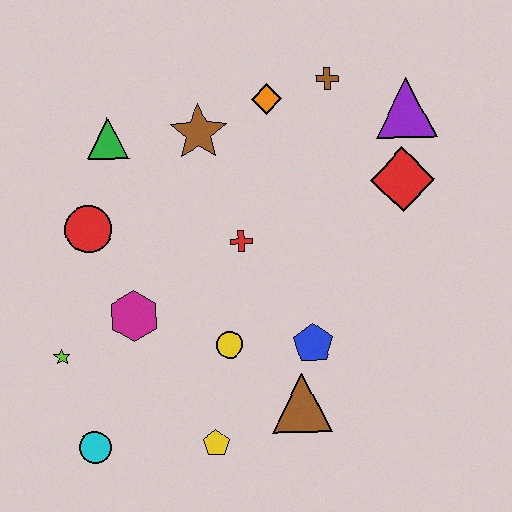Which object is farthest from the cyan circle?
The purple triangle is farthest from the cyan circle.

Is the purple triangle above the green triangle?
Yes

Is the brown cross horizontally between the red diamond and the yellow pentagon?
Yes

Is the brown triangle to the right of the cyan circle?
Yes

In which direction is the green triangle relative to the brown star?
The green triangle is to the left of the brown star.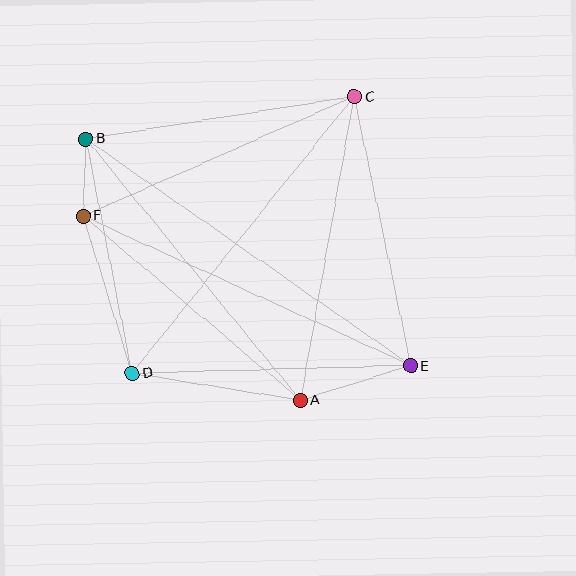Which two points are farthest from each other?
Points B and E are farthest from each other.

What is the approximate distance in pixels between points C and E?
The distance between C and E is approximately 275 pixels.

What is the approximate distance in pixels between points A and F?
The distance between A and F is approximately 285 pixels.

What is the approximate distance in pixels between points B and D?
The distance between B and D is approximately 239 pixels.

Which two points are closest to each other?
Points B and F are closest to each other.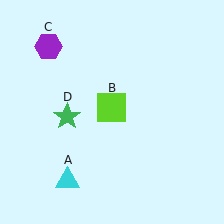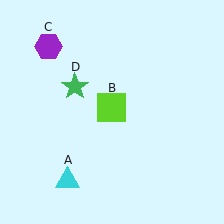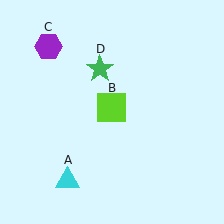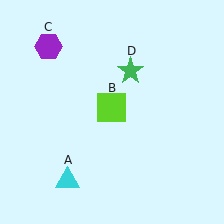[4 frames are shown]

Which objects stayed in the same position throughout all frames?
Cyan triangle (object A) and lime square (object B) and purple hexagon (object C) remained stationary.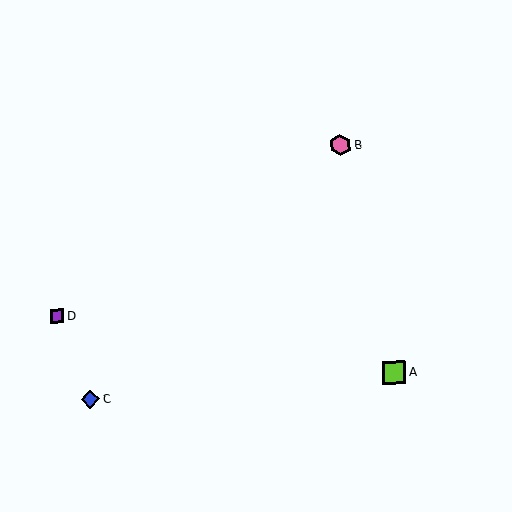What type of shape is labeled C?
Shape C is a blue diamond.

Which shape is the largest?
The lime square (labeled A) is the largest.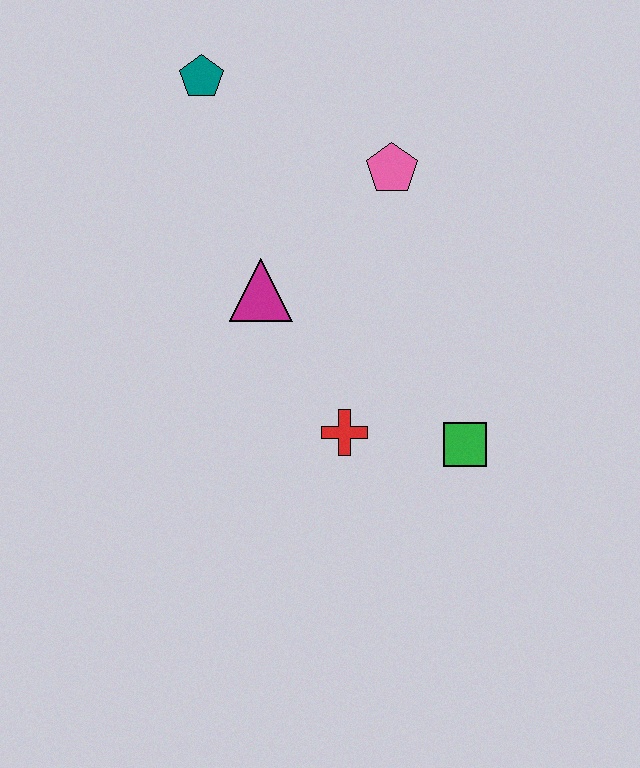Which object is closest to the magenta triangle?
The red cross is closest to the magenta triangle.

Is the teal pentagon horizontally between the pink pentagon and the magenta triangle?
No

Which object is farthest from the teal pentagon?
The green square is farthest from the teal pentagon.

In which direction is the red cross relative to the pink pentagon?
The red cross is below the pink pentagon.